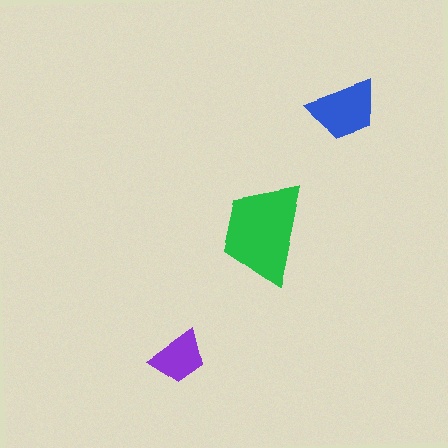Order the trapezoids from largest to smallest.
the green one, the blue one, the purple one.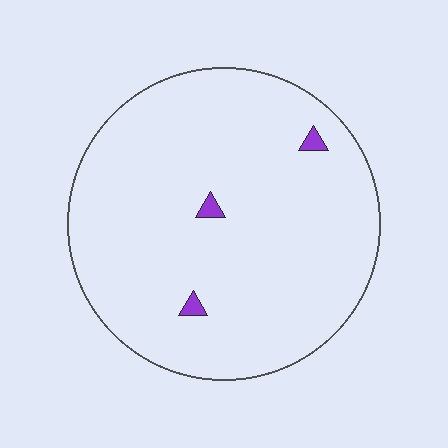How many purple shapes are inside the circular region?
3.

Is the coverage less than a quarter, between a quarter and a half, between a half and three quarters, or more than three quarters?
Less than a quarter.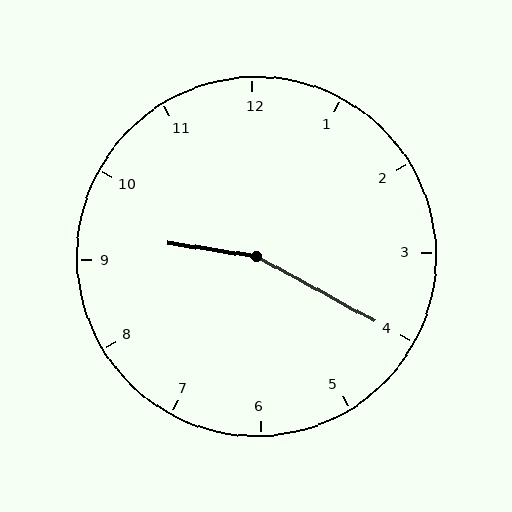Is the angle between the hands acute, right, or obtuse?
It is obtuse.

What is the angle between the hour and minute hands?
Approximately 160 degrees.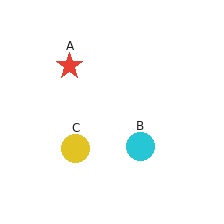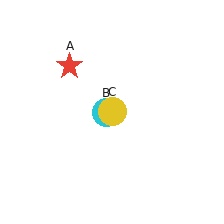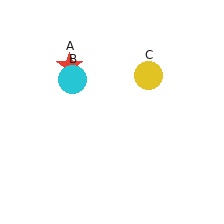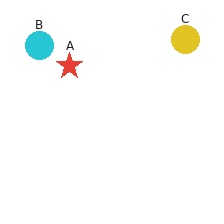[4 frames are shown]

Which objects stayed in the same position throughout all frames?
Red star (object A) remained stationary.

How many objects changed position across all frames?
2 objects changed position: cyan circle (object B), yellow circle (object C).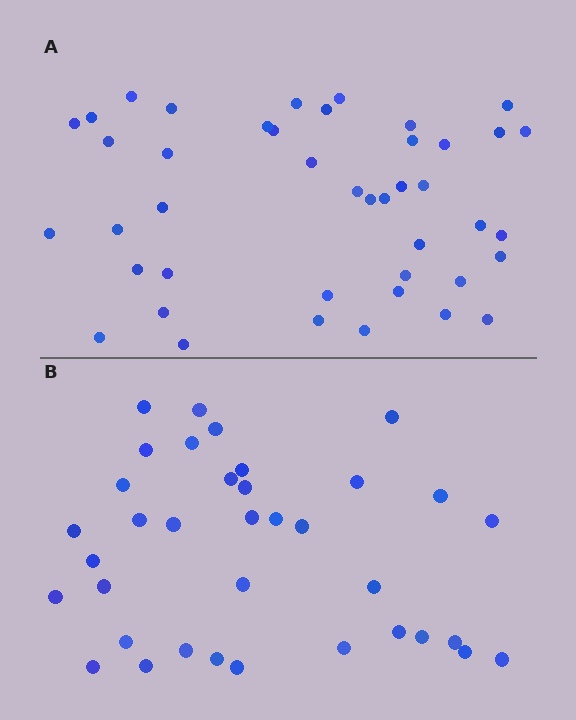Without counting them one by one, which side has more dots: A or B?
Region A (the top region) has more dots.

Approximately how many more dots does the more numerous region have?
Region A has roughly 8 or so more dots than region B.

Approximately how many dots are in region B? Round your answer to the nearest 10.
About 40 dots. (The exact count is 36, which rounds to 40.)